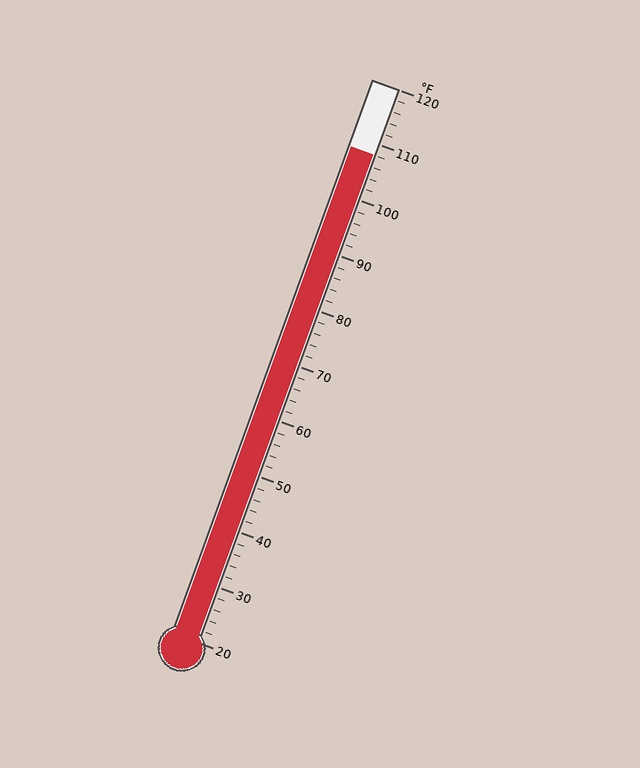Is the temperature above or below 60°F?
The temperature is above 60°F.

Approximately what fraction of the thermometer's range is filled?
The thermometer is filled to approximately 90% of its range.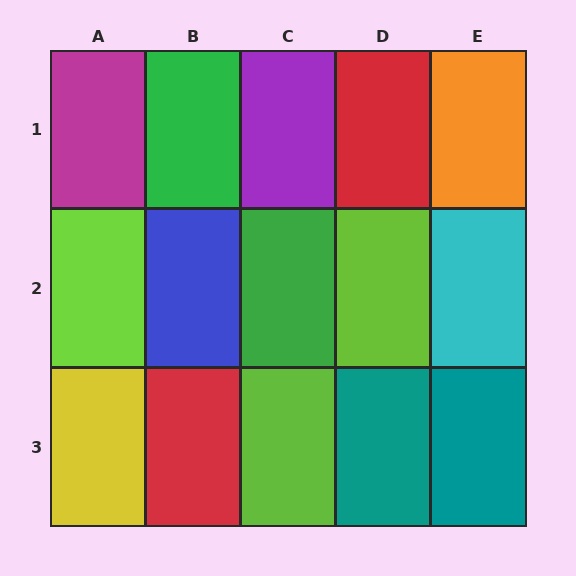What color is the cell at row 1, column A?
Magenta.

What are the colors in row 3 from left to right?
Yellow, red, lime, teal, teal.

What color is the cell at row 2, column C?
Green.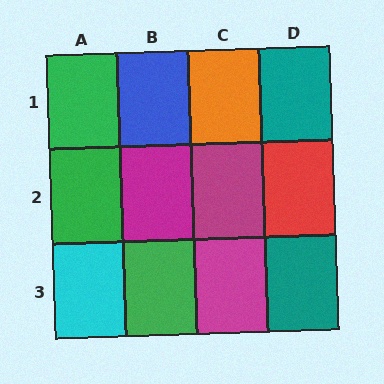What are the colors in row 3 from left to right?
Cyan, green, magenta, teal.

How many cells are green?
3 cells are green.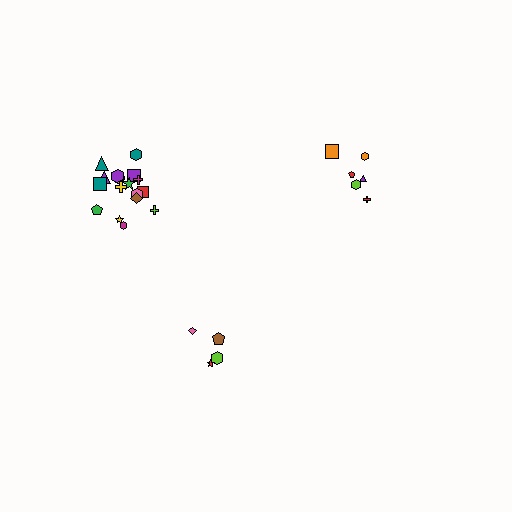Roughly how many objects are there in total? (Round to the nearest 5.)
Roughly 30 objects in total.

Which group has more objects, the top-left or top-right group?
The top-left group.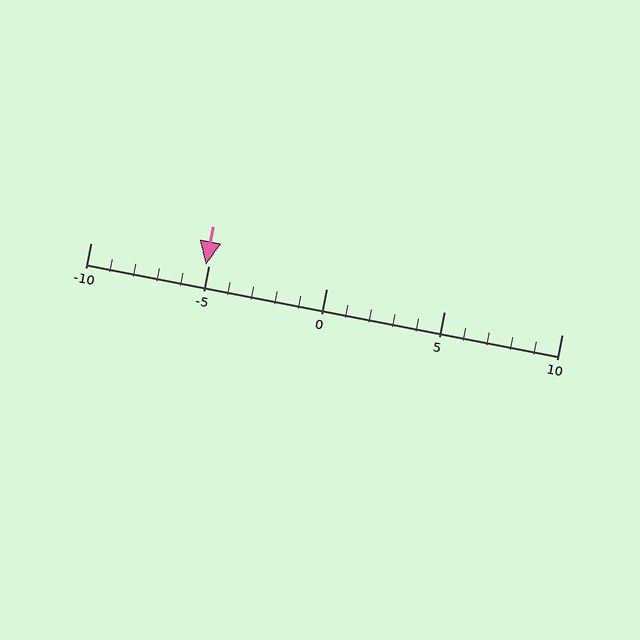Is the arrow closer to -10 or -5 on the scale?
The arrow is closer to -5.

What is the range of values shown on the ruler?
The ruler shows values from -10 to 10.